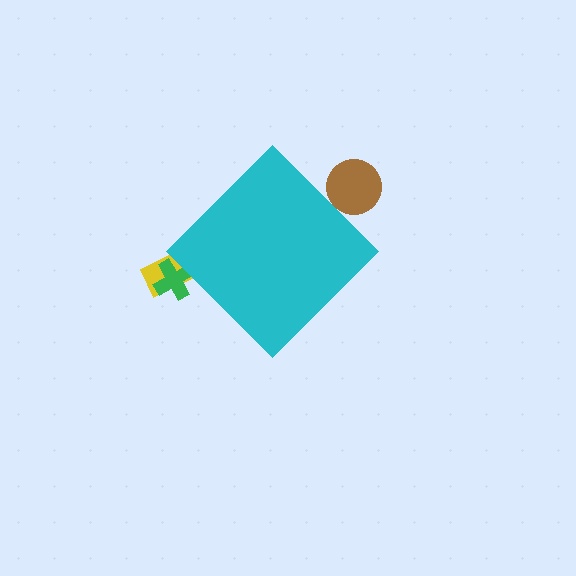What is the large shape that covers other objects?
A cyan diamond.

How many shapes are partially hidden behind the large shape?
3 shapes are partially hidden.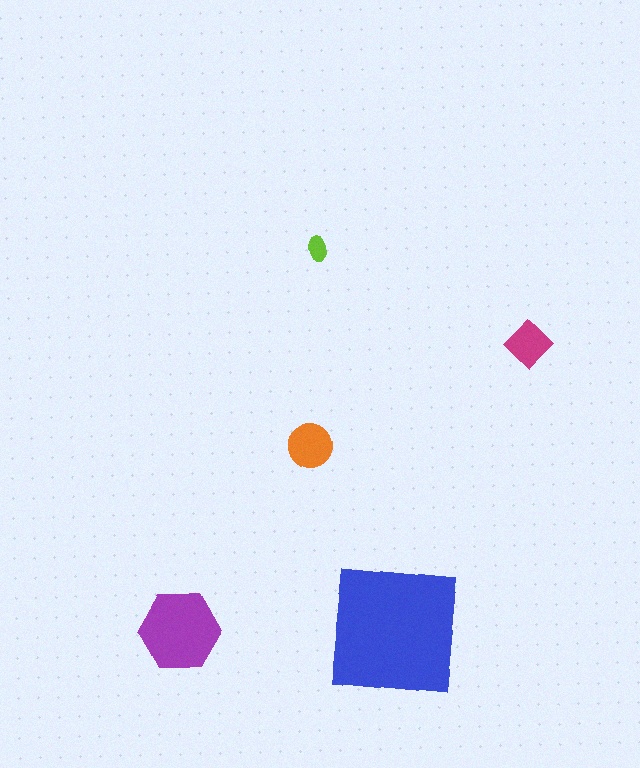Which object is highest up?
The lime ellipse is topmost.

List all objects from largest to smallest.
The blue square, the purple hexagon, the orange circle, the magenta diamond, the lime ellipse.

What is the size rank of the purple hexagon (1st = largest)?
2nd.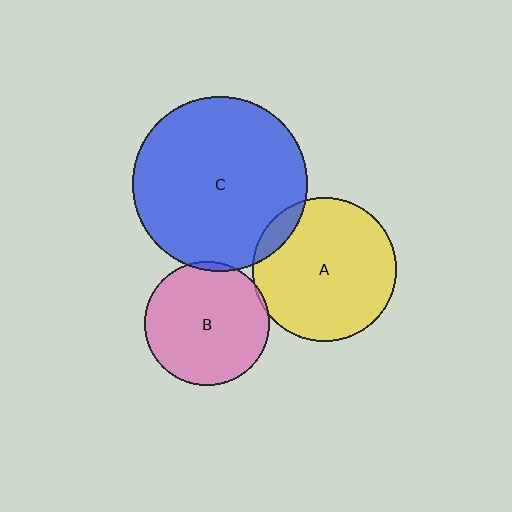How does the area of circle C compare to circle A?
Approximately 1.5 times.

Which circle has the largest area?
Circle C (blue).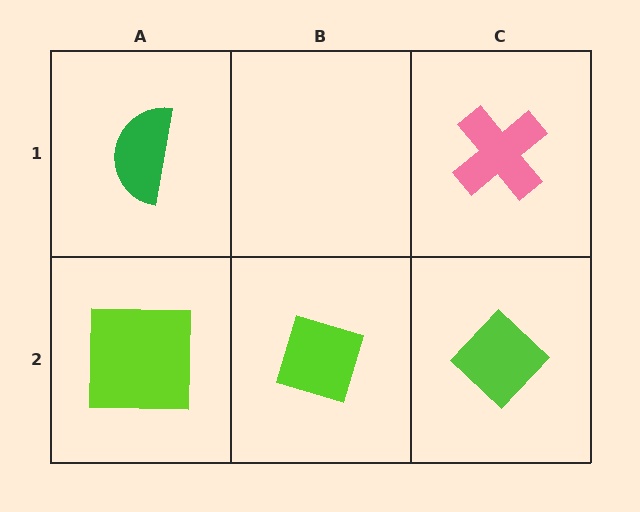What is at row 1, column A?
A green semicircle.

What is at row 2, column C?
A lime diamond.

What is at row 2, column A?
A lime square.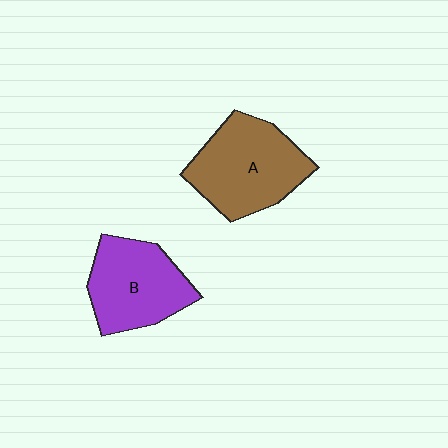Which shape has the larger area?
Shape A (brown).